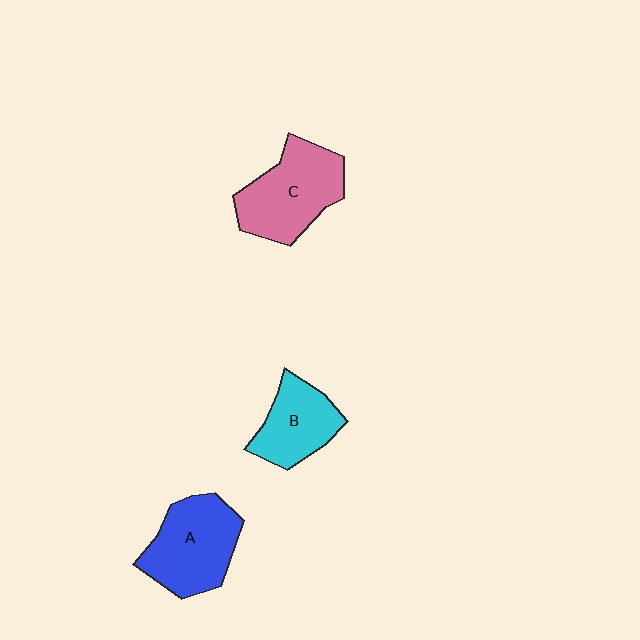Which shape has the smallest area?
Shape B (cyan).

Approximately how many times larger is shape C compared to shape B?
Approximately 1.4 times.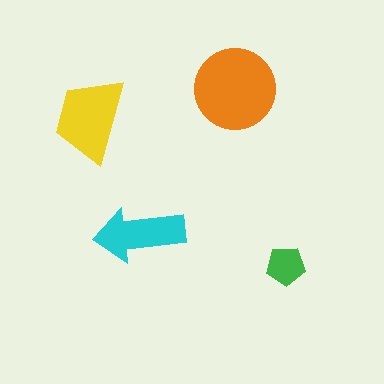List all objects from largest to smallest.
The orange circle, the yellow trapezoid, the cyan arrow, the green pentagon.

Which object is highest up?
The orange circle is topmost.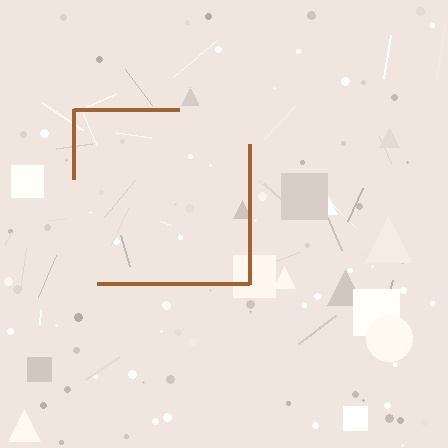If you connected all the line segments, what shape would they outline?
They would outline a square.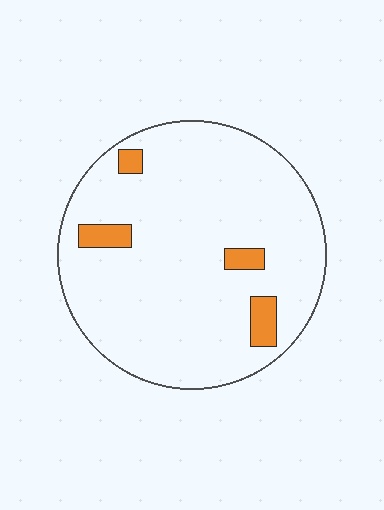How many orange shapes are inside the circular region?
4.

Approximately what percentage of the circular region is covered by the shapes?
Approximately 5%.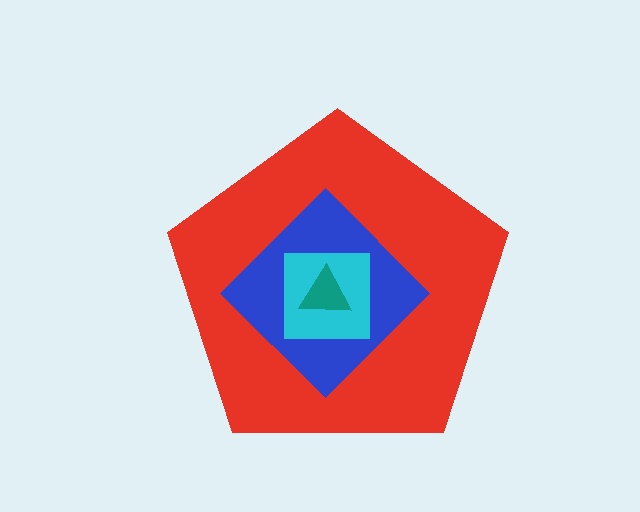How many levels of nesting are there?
4.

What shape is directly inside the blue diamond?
The cyan square.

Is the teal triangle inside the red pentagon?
Yes.